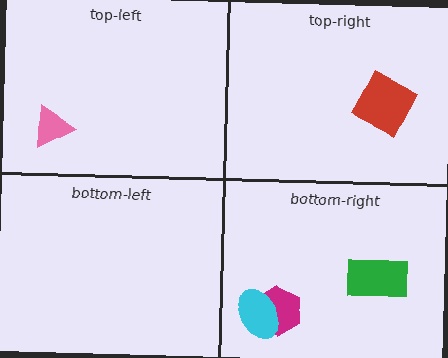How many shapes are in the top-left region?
1.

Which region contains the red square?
The top-right region.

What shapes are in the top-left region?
The pink triangle.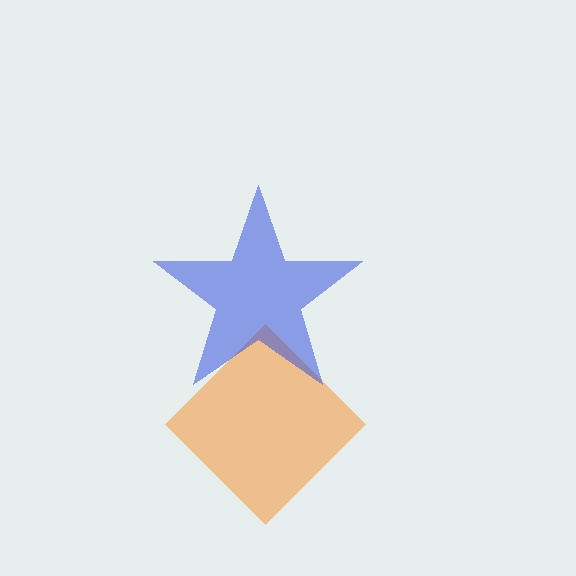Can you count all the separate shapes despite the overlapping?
Yes, there are 2 separate shapes.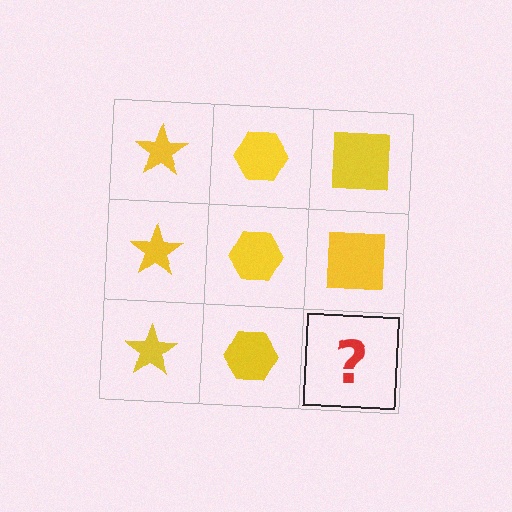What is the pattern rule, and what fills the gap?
The rule is that each column has a consistent shape. The gap should be filled with a yellow square.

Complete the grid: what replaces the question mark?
The question mark should be replaced with a yellow square.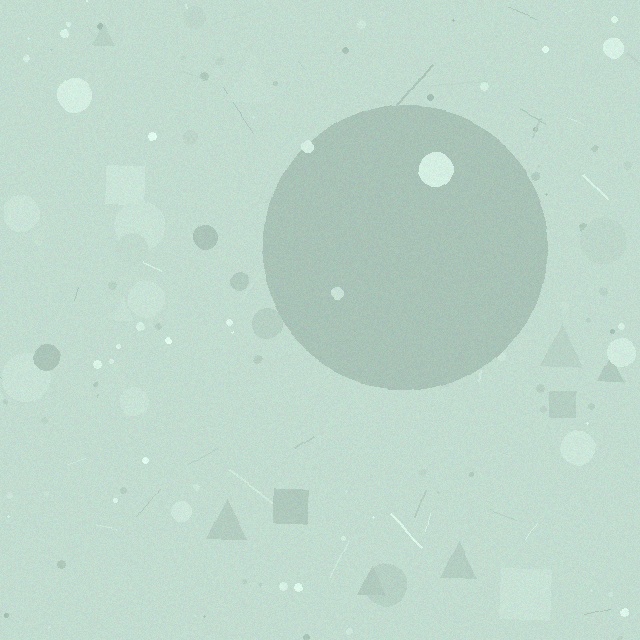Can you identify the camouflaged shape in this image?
The camouflaged shape is a circle.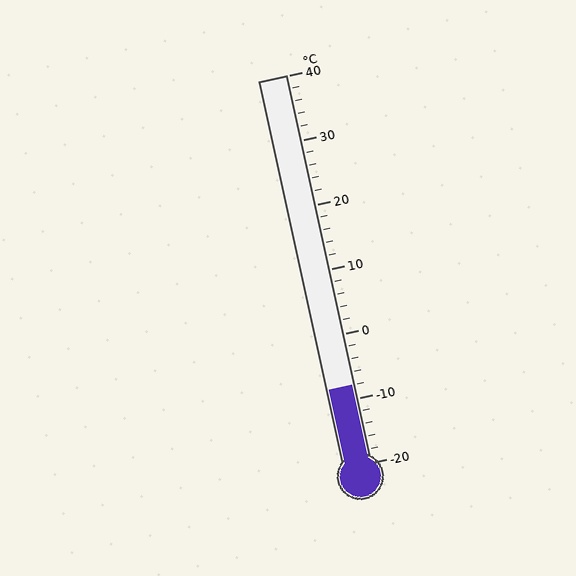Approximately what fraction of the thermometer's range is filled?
The thermometer is filled to approximately 20% of its range.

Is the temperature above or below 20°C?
The temperature is below 20°C.